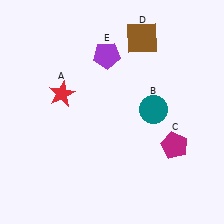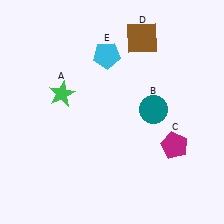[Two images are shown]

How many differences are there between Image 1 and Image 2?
There are 2 differences between the two images.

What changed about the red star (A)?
In Image 1, A is red. In Image 2, it changed to green.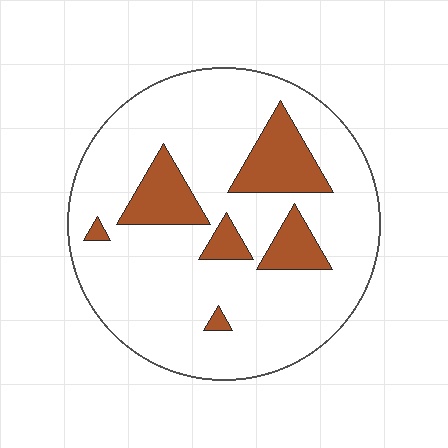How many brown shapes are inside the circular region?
6.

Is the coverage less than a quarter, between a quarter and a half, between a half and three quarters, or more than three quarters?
Less than a quarter.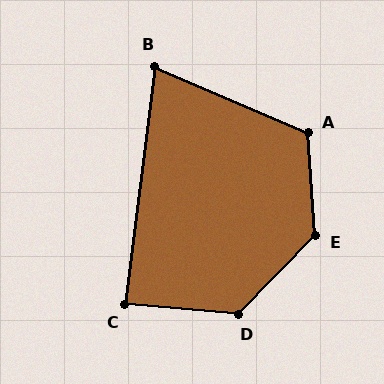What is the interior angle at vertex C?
Approximately 88 degrees (approximately right).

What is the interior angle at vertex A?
Approximately 117 degrees (obtuse).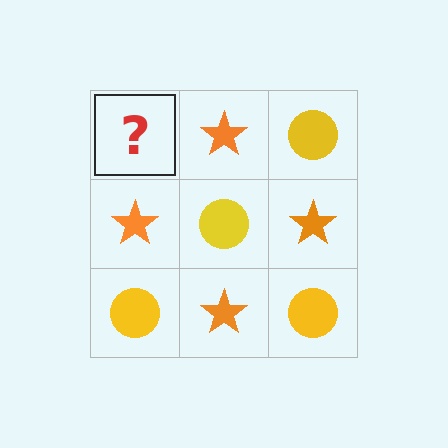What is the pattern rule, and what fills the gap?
The rule is that it alternates yellow circle and orange star in a checkerboard pattern. The gap should be filled with a yellow circle.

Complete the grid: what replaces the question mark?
The question mark should be replaced with a yellow circle.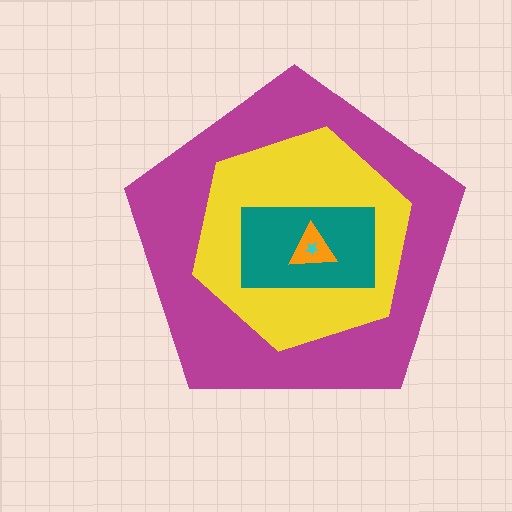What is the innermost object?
The cyan star.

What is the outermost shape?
The magenta pentagon.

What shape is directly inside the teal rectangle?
The orange triangle.